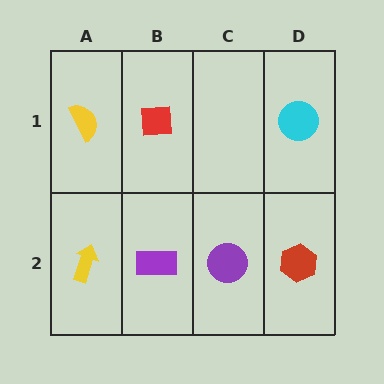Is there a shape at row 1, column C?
No, that cell is empty.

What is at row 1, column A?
A yellow semicircle.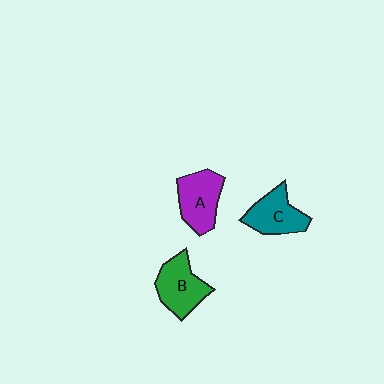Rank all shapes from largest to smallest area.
From largest to smallest: B (green), A (purple), C (teal).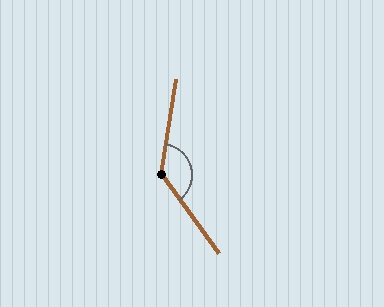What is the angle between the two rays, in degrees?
Approximately 135 degrees.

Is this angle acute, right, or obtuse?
It is obtuse.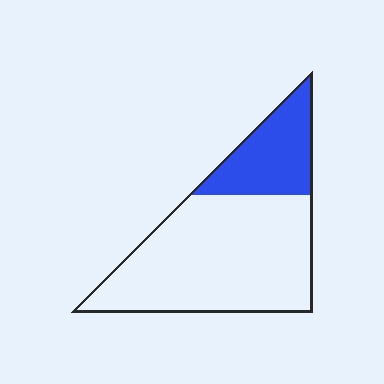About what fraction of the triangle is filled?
About one quarter (1/4).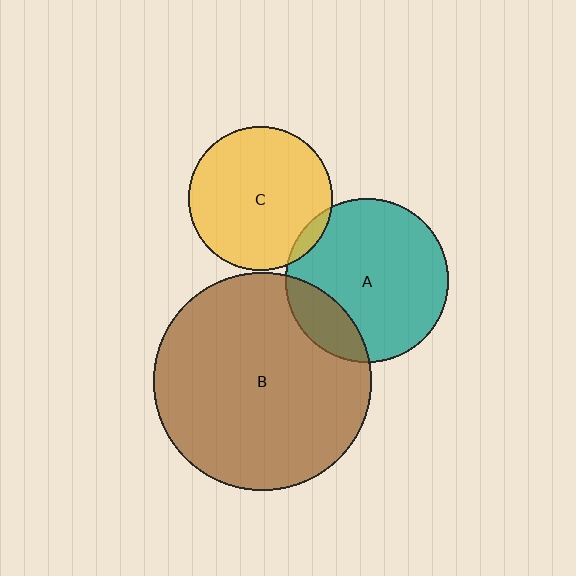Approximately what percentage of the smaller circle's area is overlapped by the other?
Approximately 20%.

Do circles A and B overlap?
Yes.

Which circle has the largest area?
Circle B (brown).